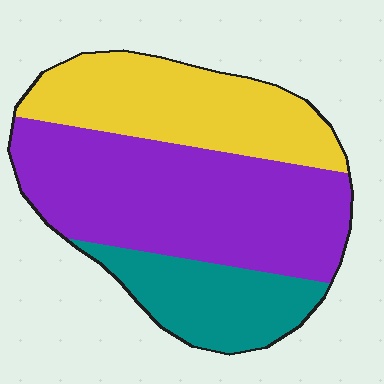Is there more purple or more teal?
Purple.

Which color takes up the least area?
Teal, at roughly 20%.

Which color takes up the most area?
Purple, at roughly 50%.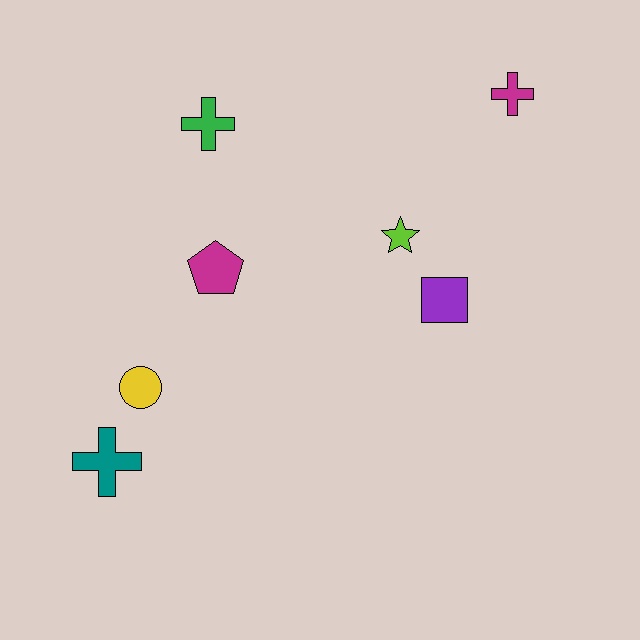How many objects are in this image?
There are 7 objects.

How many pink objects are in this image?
There are no pink objects.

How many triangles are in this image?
There are no triangles.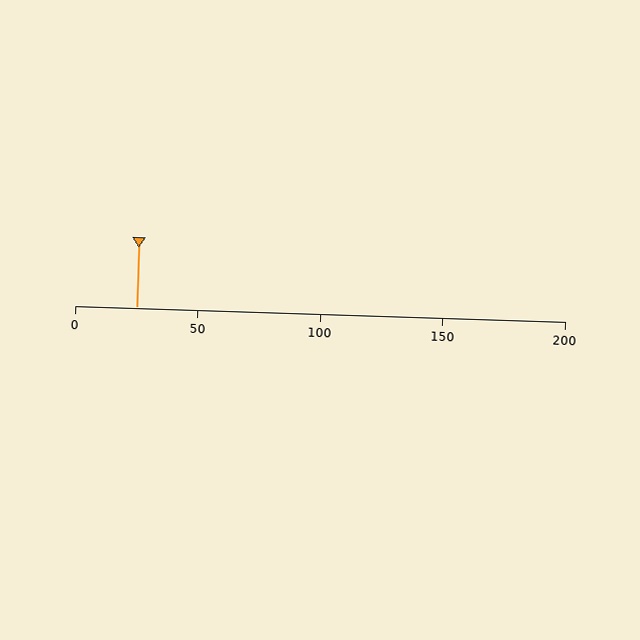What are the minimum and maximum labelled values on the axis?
The axis runs from 0 to 200.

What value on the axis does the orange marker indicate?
The marker indicates approximately 25.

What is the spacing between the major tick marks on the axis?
The major ticks are spaced 50 apart.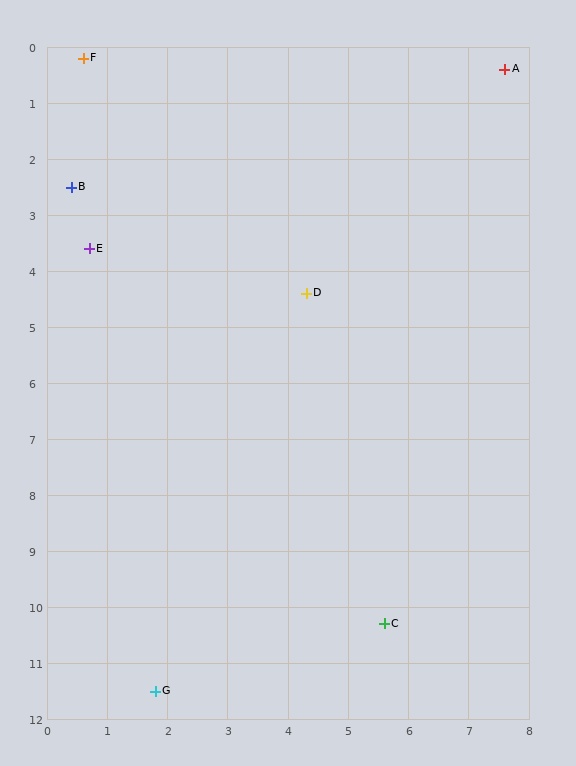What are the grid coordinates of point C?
Point C is at approximately (5.6, 10.3).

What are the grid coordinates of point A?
Point A is at approximately (7.6, 0.4).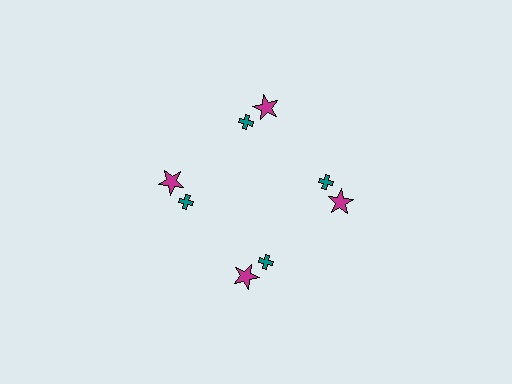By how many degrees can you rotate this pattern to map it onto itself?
The pattern maps onto itself every 90 degrees of rotation.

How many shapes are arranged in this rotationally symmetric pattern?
There are 8 shapes, arranged in 4 groups of 2.